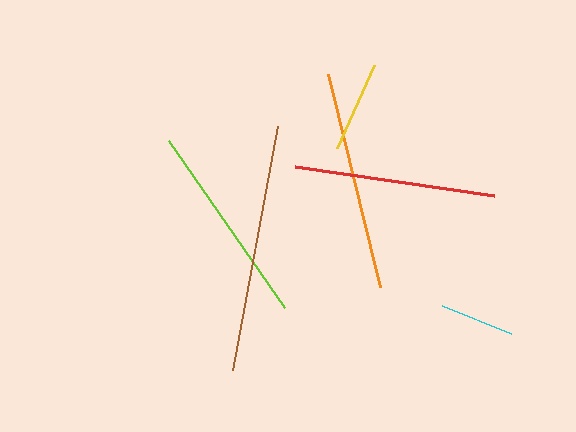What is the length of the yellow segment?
The yellow segment is approximately 91 pixels long.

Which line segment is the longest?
The brown line is the longest at approximately 248 pixels.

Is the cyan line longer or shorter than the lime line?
The lime line is longer than the cyan line.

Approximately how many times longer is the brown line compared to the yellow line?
The brown line is approximately 2.7 times the length of the yellow line.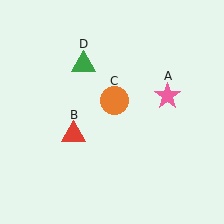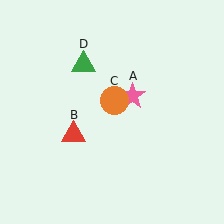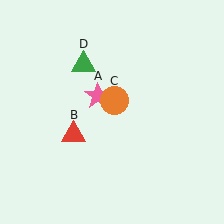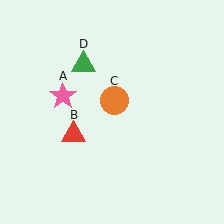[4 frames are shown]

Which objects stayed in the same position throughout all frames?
Red triangle (object B) and orange circle (object C) and green triangle (object D) remained stationary.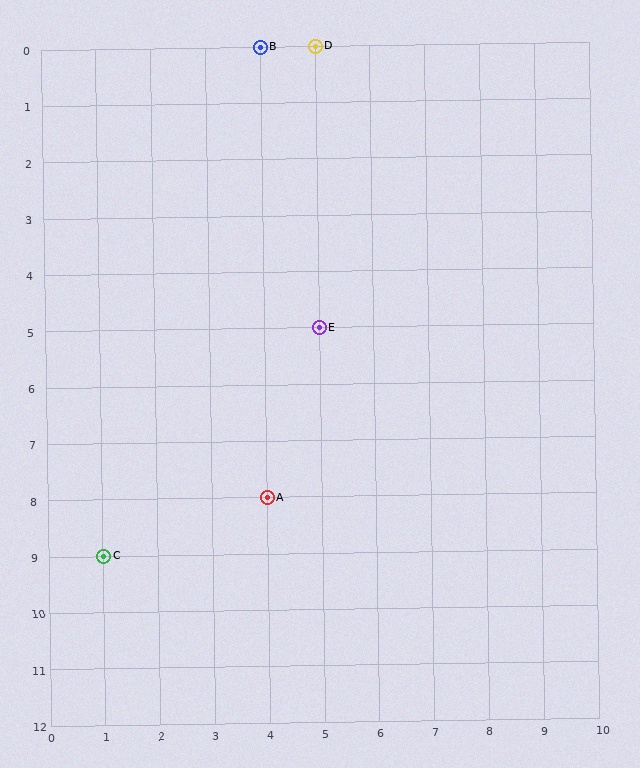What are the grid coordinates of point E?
Point E is at grid coordinates (5, 5).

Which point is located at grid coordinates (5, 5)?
Point E is at (5, 5).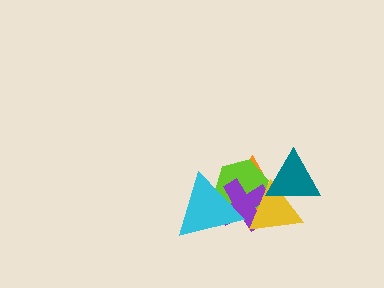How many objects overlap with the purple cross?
4 objects overlap with the purple cross.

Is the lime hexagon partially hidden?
Yes, it is partially covered by another shape.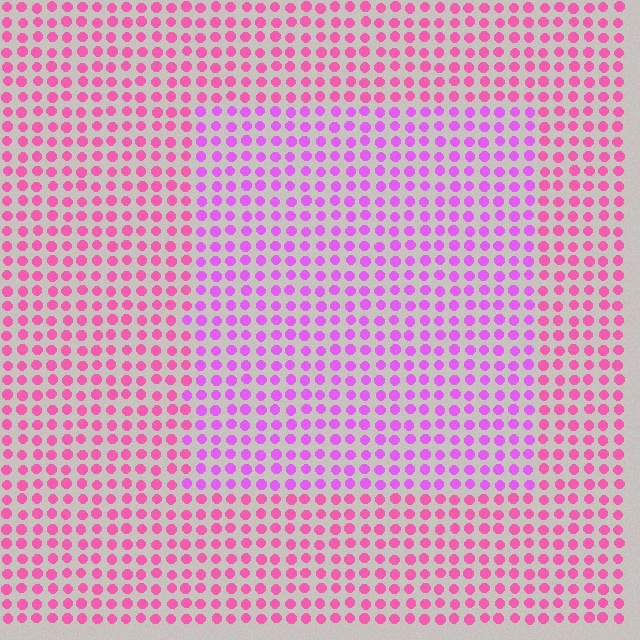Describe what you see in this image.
The image is filled with small pink elements in a uniform arrangement. A rectangle-shaped region is visible where the elements are tinted to a slightly different hue, forming a subtle color boundary.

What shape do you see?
I see a rectangle.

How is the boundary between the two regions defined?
The boundary is defined purely by a slight shift in hue (about 33 degrees). Spacing, size, and orientation are identical on both sides.